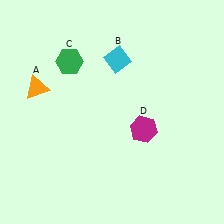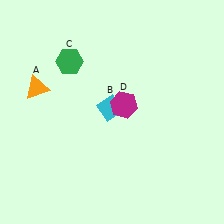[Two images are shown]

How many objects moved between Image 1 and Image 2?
2 objects moved between the two images.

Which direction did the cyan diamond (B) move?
The cyan diamond (B) moved down.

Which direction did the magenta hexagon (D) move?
The magenta hexagon (D) moved up.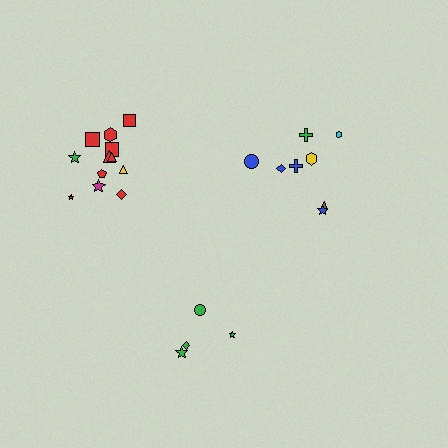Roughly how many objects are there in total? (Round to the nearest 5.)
Roughly 25 objects in total.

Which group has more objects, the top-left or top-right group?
The top-left group.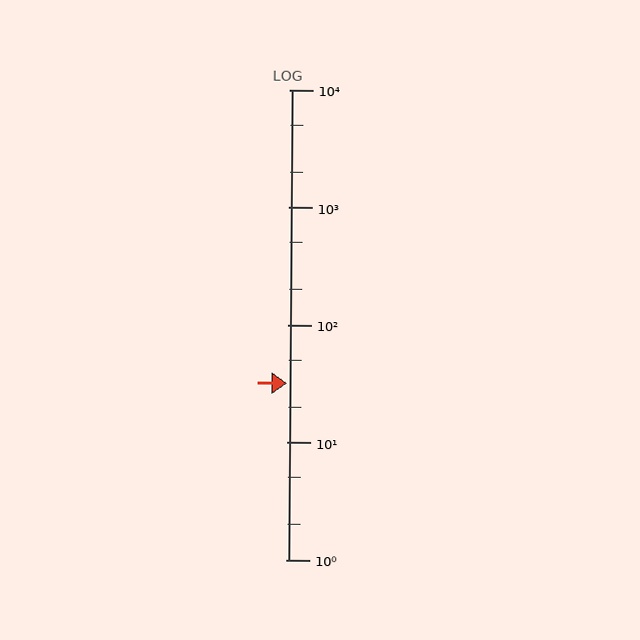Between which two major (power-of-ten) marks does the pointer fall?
The pointer is between 10 and 100.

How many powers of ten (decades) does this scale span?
The scale spans 4 decades, from 1 to 10000.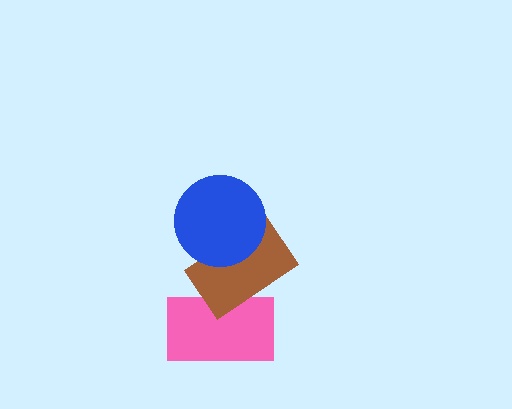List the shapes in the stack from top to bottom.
From top to bottom: the blue circle, the brown rectangle, the pink rectangle.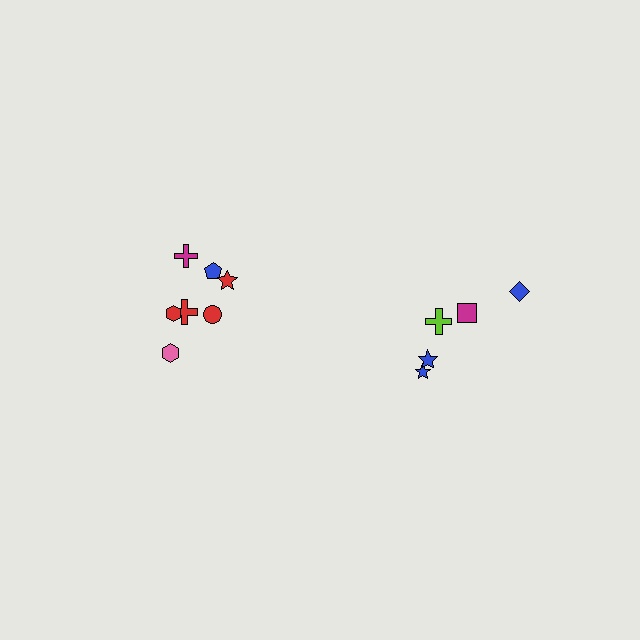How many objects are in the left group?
There are 7 objects.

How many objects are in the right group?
There are 5 objects.